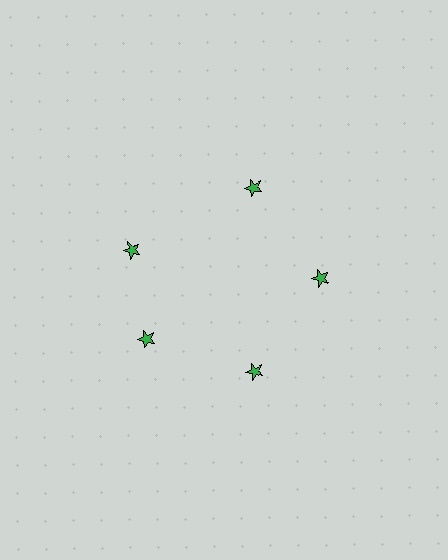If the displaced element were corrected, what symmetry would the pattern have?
It would have 5-fold rotational symmetry — the pattern would map onto itself every 72 degrees.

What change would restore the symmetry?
The symmetry would be restored by rotating it back into even spacing with its neighbors so that all 5 stars sit at equal angles and equal distance from the center.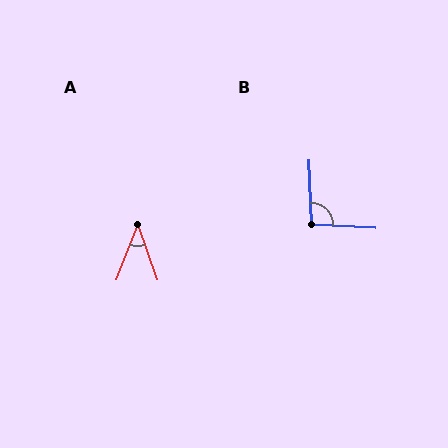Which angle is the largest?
B, at approximately 95 degrees.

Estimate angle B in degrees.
Approximately 95 degrees.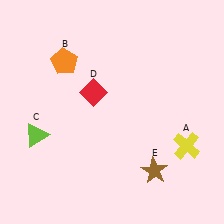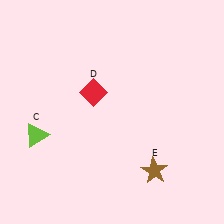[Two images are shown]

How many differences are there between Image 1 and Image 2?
There are 2 differences between the two images.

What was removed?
The orange pentagon (B), the yellow cross (A) were removed in Image 2.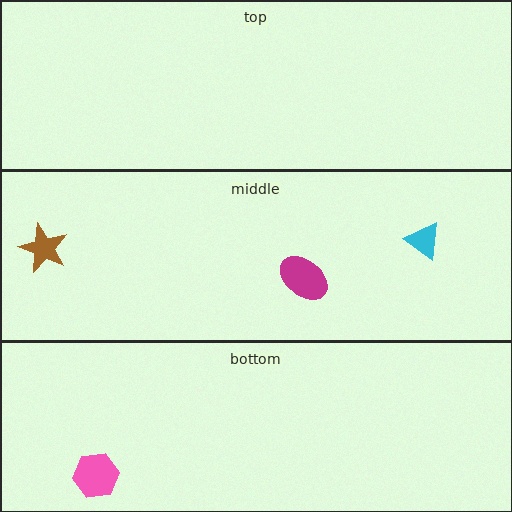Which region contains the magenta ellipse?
The middle region.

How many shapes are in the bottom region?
1.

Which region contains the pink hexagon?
The bottom region.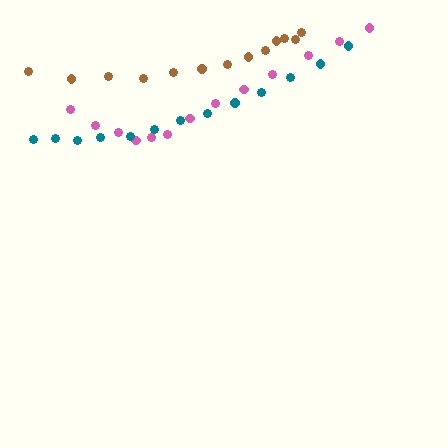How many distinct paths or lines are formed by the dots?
There are 3 distinct paths.